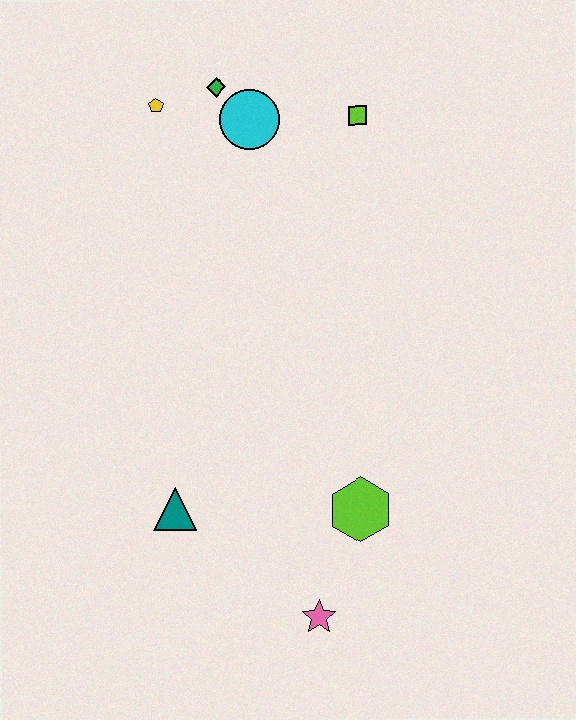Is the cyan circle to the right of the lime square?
No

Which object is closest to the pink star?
The lime hexagon is closest to the pink star.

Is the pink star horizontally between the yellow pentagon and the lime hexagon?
Yes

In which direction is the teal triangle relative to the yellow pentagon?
The teal triangle is below the yellow pentagon.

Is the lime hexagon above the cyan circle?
No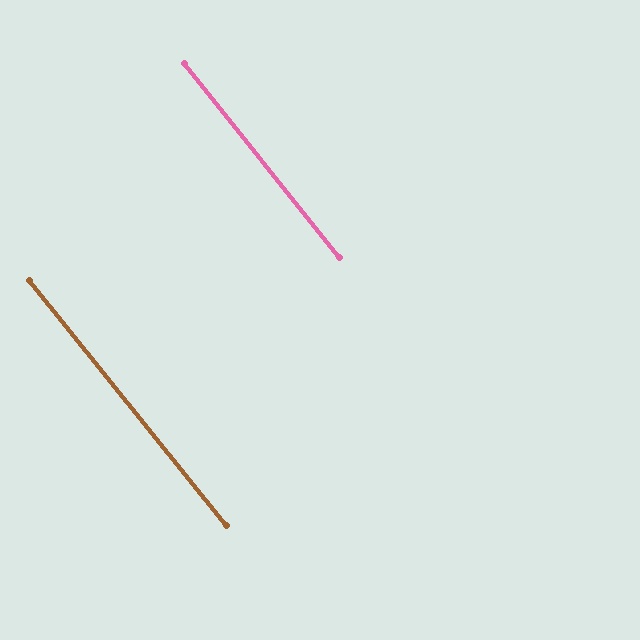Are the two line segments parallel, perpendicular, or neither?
Parallel — their directions differ by only 0.4°.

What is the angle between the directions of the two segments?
Approximately 0 degrees.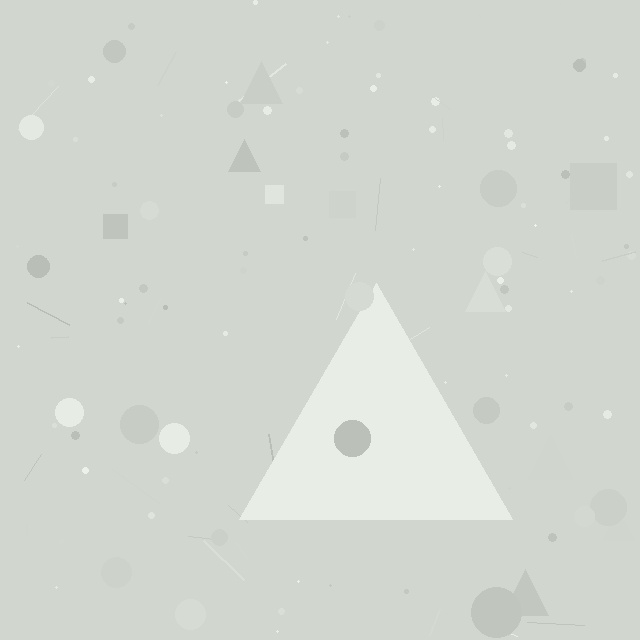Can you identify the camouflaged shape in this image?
The camouflaged shape is a triangle.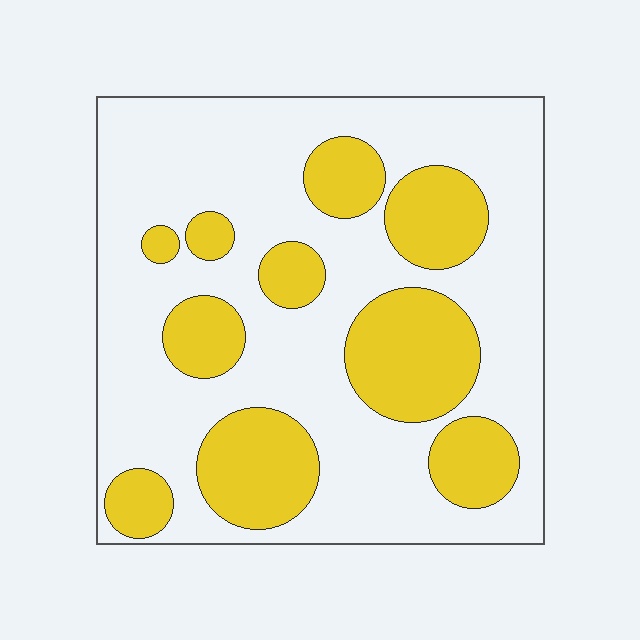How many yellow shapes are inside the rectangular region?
10.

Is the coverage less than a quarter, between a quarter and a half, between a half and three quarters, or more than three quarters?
Between a quarter and a half.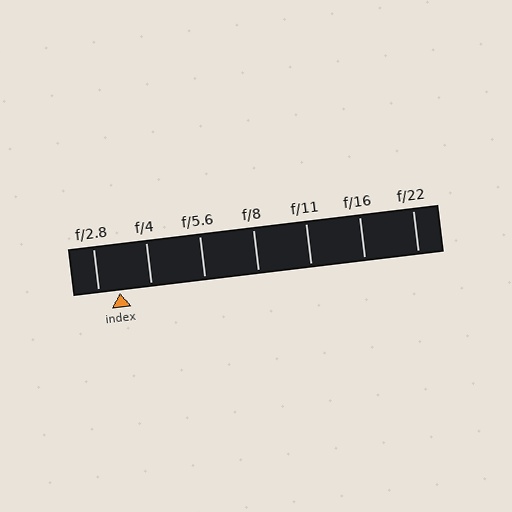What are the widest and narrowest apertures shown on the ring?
The widest aperture shown is f/2.8 and the narrowest is f/22.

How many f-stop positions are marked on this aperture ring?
There are 7 f-stop positions marked.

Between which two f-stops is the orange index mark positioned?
The index mark is between f/2.8 and f/4.